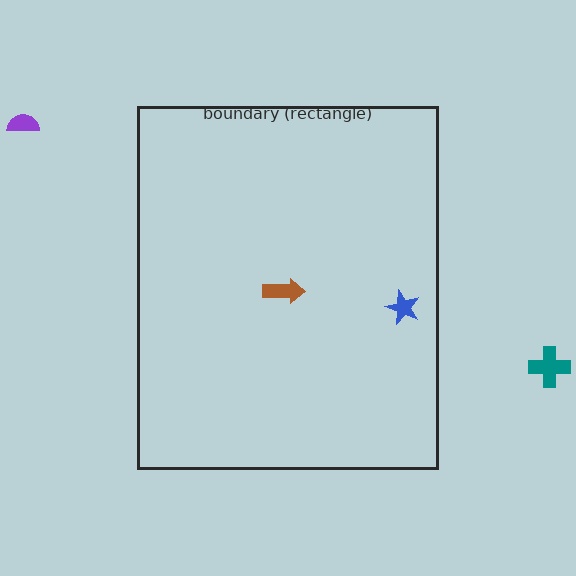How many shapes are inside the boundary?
2 inside, 2 outside.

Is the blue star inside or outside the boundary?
Inside.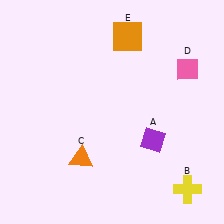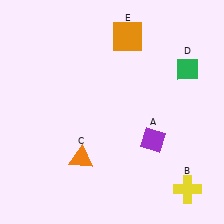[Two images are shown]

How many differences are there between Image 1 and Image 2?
There is 1 difference between the two images.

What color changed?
The diamond (D) changed from pink in Image 1 to green in Image 2.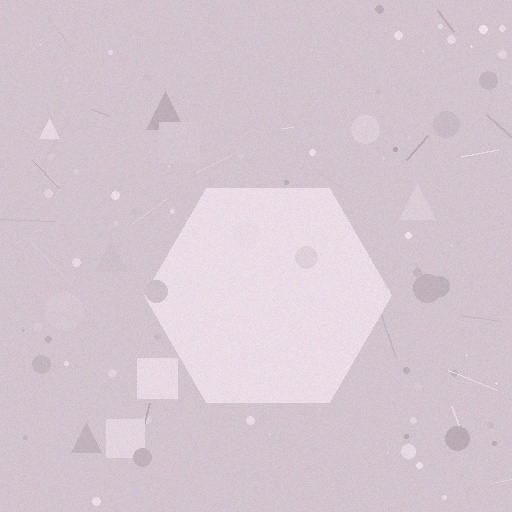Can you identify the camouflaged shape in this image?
The camouflaged shape is a hexagon.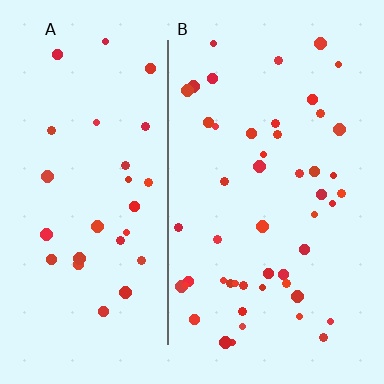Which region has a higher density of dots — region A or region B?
B (the right).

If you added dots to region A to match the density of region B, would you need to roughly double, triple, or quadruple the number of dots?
Approximately double.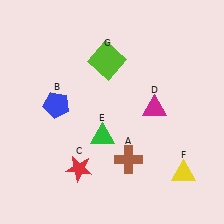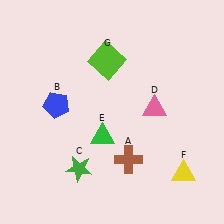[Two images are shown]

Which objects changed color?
C changed from red to green. D changed from magenta to pink.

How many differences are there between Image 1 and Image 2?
There are 2 differences between the two images.